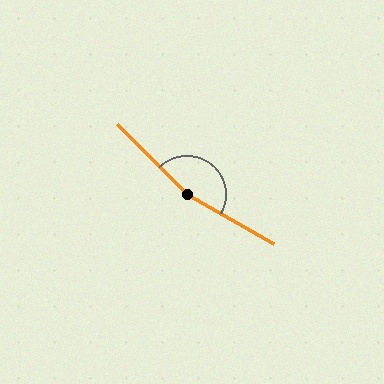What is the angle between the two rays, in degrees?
Approximately 165 degrees.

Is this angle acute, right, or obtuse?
It is obtuse.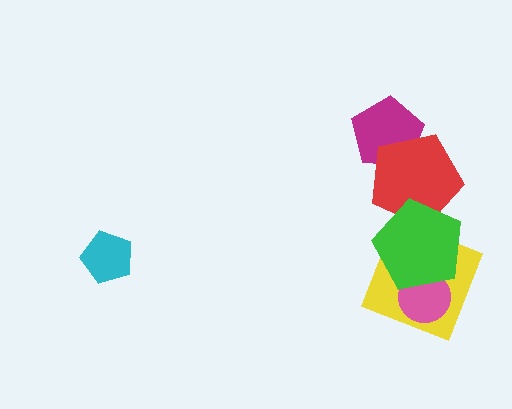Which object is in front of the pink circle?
The green pentagon is in front of the pink circle.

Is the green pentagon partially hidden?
No, no other shape covers it.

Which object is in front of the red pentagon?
The green pentagon is in front of the red pentagon.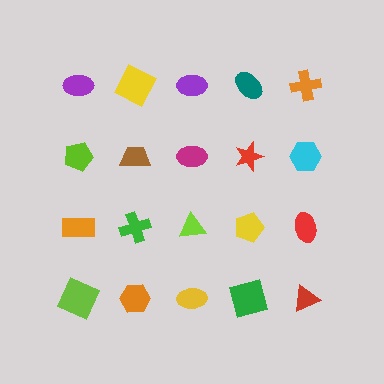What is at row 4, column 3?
A yellow ellipse.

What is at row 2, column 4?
A red star.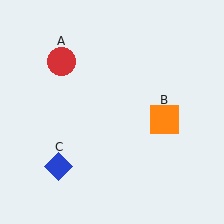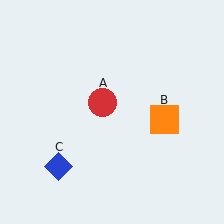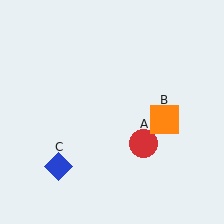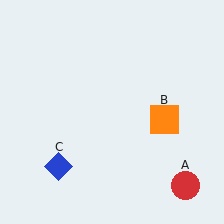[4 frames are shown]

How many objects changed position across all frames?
1 object changed position: red circle (object A).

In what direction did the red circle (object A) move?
The red circle (object A) moved down and to the right.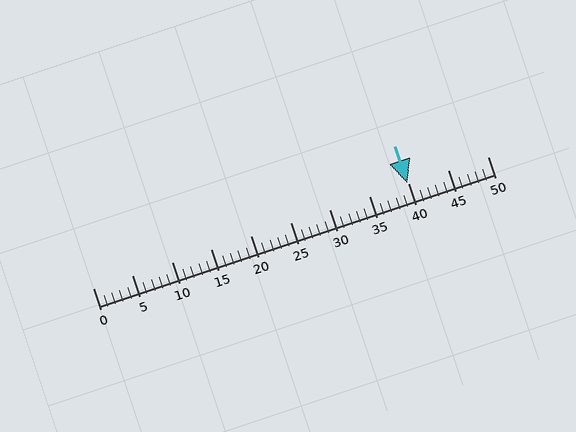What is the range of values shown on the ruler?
The ruler shows values from 0 to 50.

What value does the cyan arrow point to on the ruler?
The cyan arrow points to approximately 40.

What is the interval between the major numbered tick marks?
The major tick marks are spaced 5 units apart.